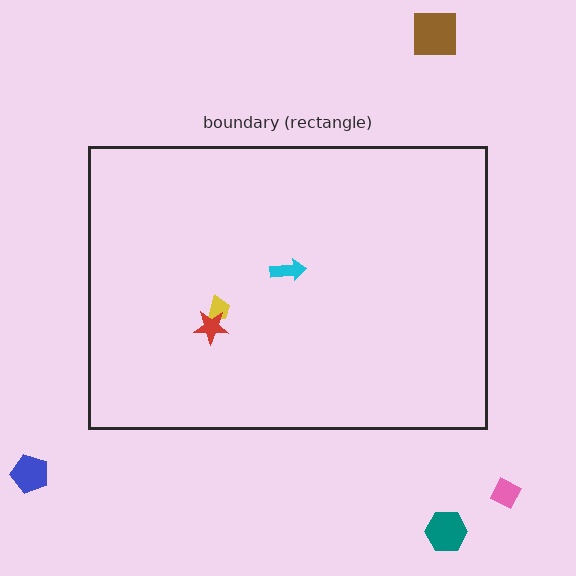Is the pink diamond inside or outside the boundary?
Outside.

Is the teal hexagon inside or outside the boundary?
Outside.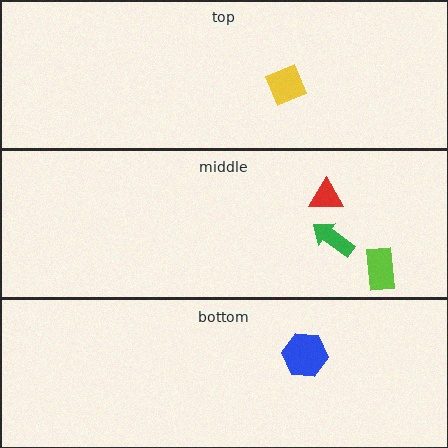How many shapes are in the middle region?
3.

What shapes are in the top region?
The yellow diamond.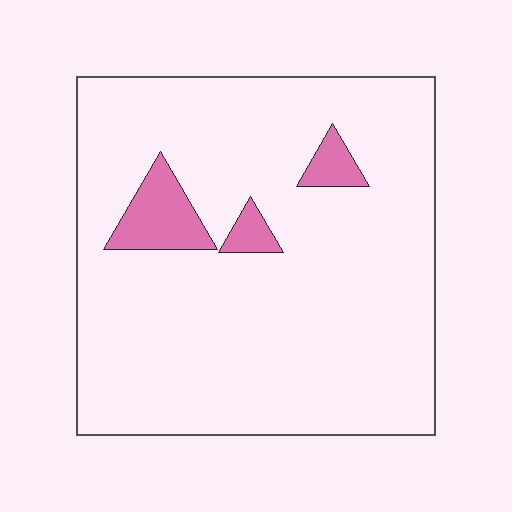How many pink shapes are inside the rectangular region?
3.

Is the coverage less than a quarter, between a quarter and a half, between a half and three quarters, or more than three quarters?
Less than a quarter.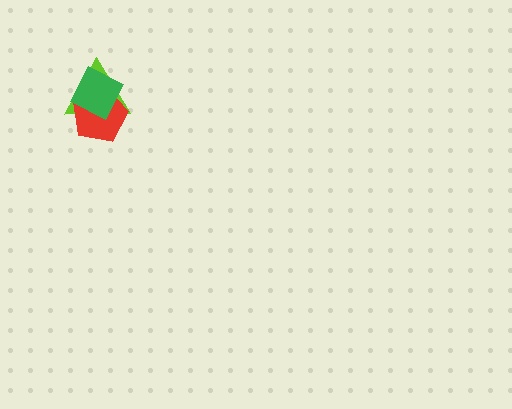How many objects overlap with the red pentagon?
2 objects overlap with the red pentagon.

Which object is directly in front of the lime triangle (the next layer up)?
The red pentagon is directly in front of the lime triangle.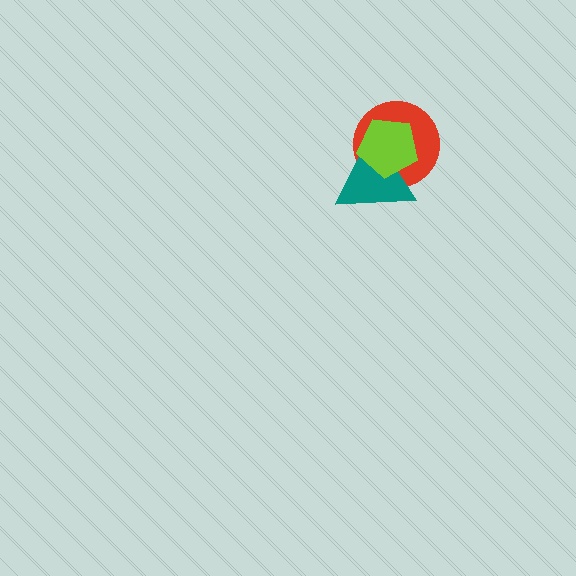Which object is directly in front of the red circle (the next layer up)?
The teal triangle is directly in front of the red circle.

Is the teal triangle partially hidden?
Yes, it is partially covered by another shape.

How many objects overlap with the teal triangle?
2 objects overlap with the teal triangle.